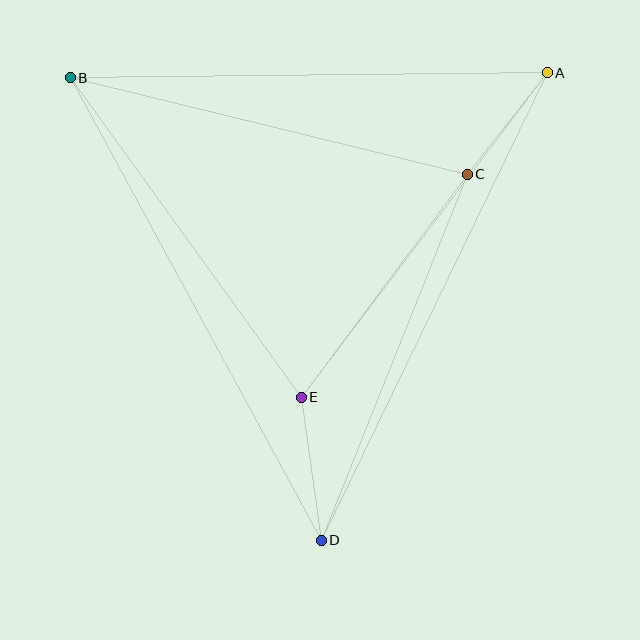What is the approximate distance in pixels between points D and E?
The distance between D and E is approximately 145 pixels.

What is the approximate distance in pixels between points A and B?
The distance between A and B is approximately 477 pixels.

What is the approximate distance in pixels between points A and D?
The distance between A and D is approximately 519 pixels.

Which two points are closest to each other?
Points A and C are closest to each other.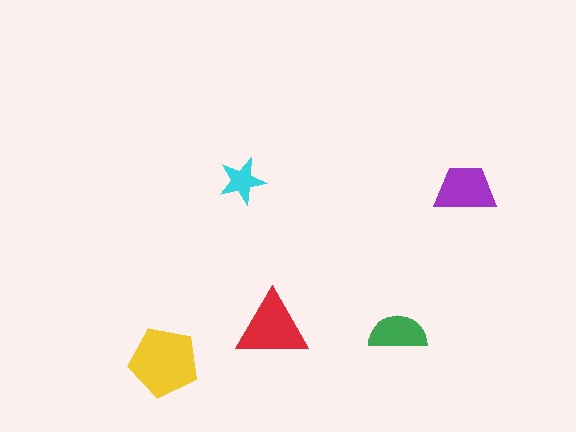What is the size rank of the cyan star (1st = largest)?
5th.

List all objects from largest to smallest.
The yellow pentagon, the red triangle, the purple trapezoid, the green semicircle, the cyan star.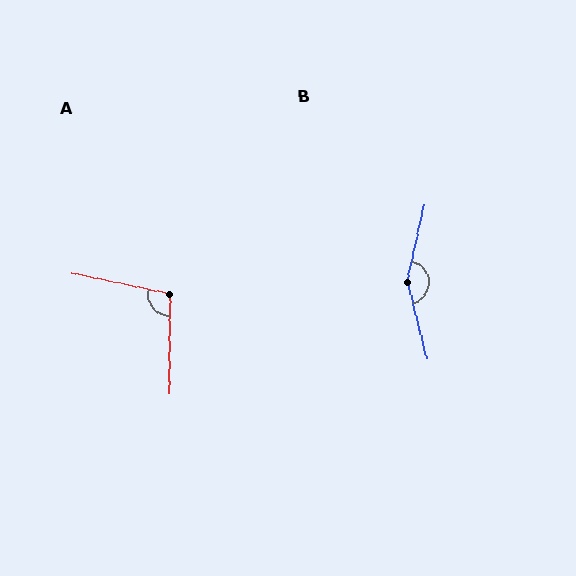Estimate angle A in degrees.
Approximately 102 degrees.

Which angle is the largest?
B, at approximately 154 degrees.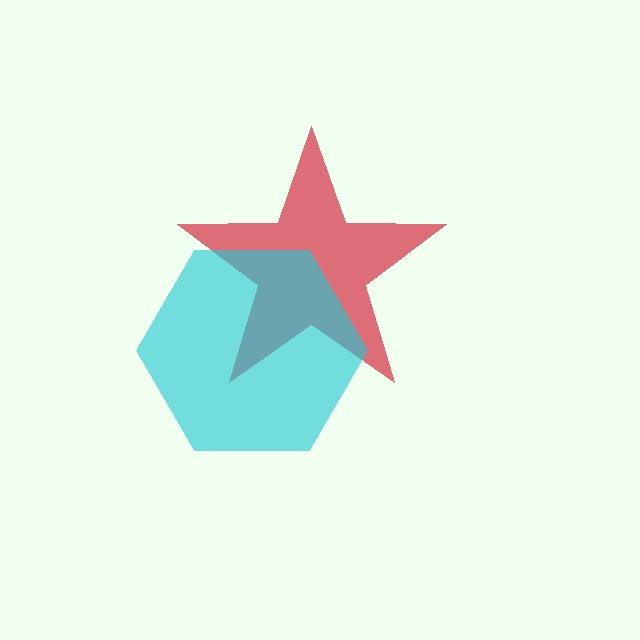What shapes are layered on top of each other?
The layered shapes are: a red star, a cyan hexagon.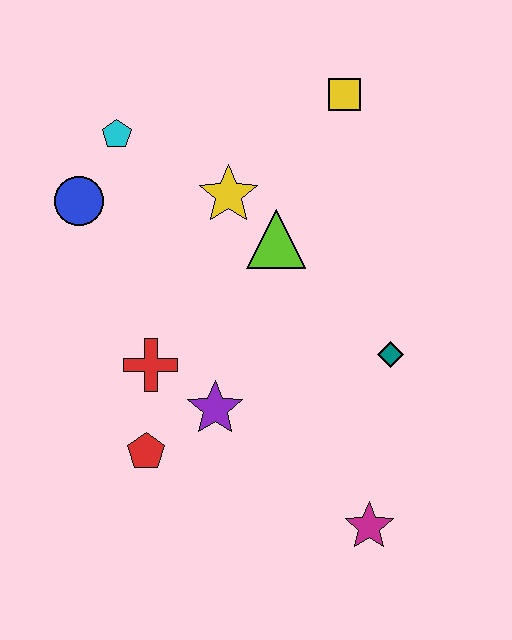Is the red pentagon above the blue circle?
No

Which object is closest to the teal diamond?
The lime triangle is closest to the teal diamond.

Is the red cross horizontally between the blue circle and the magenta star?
Yes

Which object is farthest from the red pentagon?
The yellow square is farthest from the red pentagon.